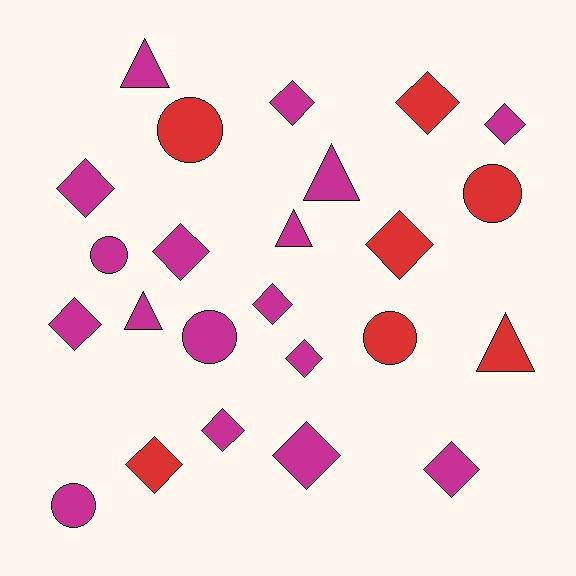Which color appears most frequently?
Magenta, with 17 objects.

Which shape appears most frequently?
Diamond, with 13 objects.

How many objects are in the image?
There are 24 objects.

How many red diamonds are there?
There are 3 red diamonds.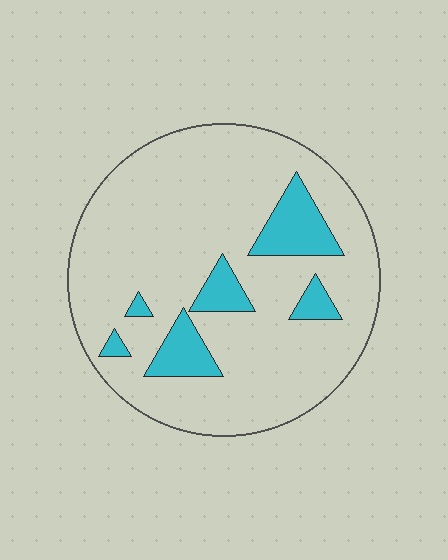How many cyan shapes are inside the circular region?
6.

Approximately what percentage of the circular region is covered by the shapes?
Approximately 15%.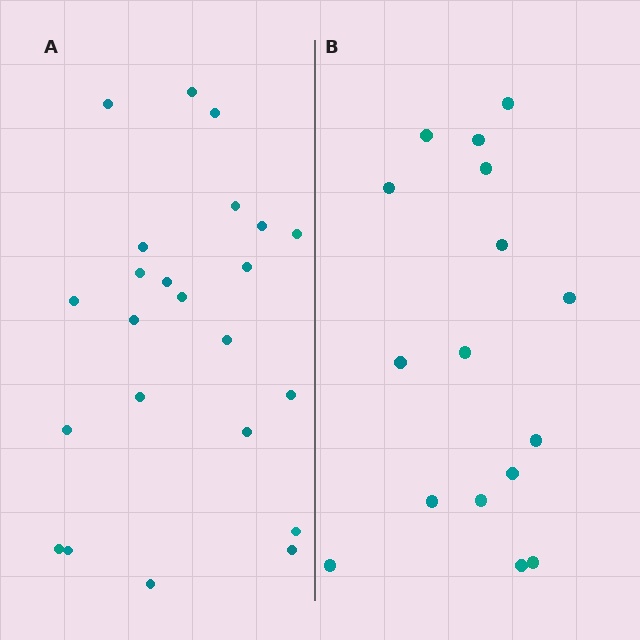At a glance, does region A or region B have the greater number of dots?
Region A (the left region) has more dots.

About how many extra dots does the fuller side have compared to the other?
Region A has roughly 8 or so more dots than region B.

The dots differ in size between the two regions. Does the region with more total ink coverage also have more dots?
No. Region B has more total ink coverage because its dots are larger, but region A actually contains more individual dots. Total area can be misleading — the number of items is what matters here.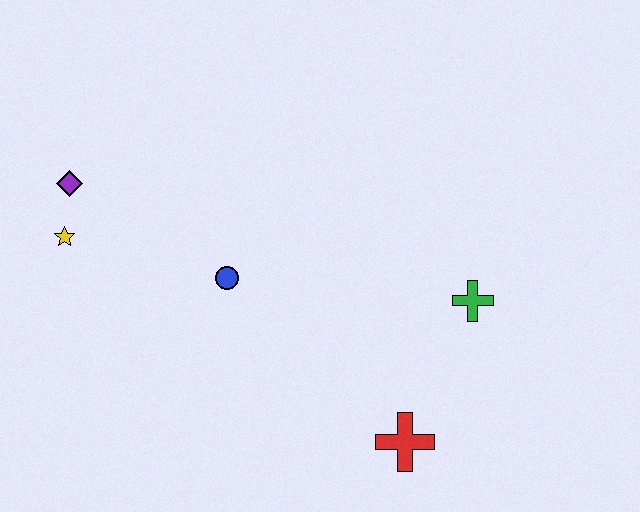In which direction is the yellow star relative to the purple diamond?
The yellow star is below the purple diamond.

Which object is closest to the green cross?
The red cross is closest to the green cross.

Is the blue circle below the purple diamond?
Yes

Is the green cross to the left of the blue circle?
No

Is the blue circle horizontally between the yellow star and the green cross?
Yes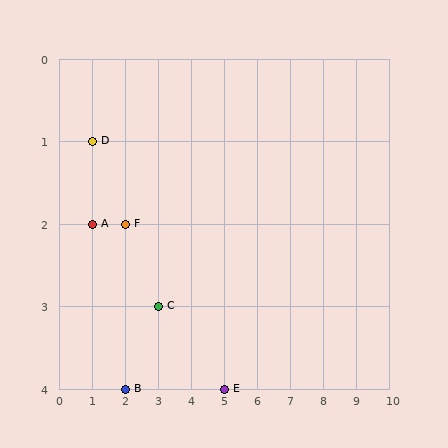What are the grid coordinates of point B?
Point B is at grid coordinates (2, 4).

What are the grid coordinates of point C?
Point C is at grid coordinates (3, 3).